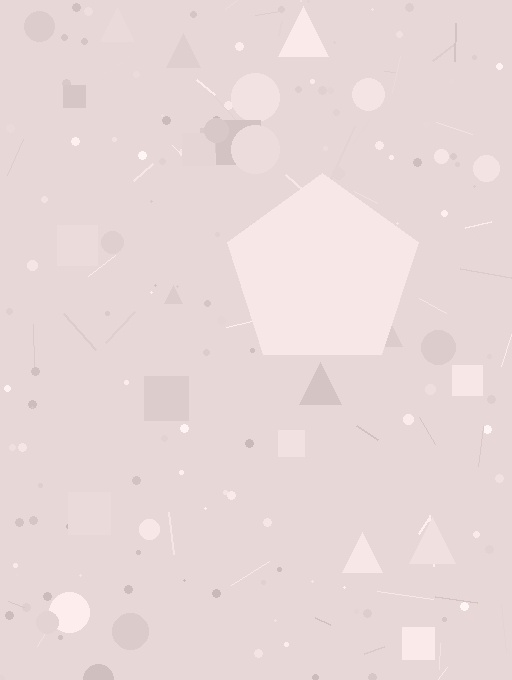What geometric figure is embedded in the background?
A pentagon is embedded in the background.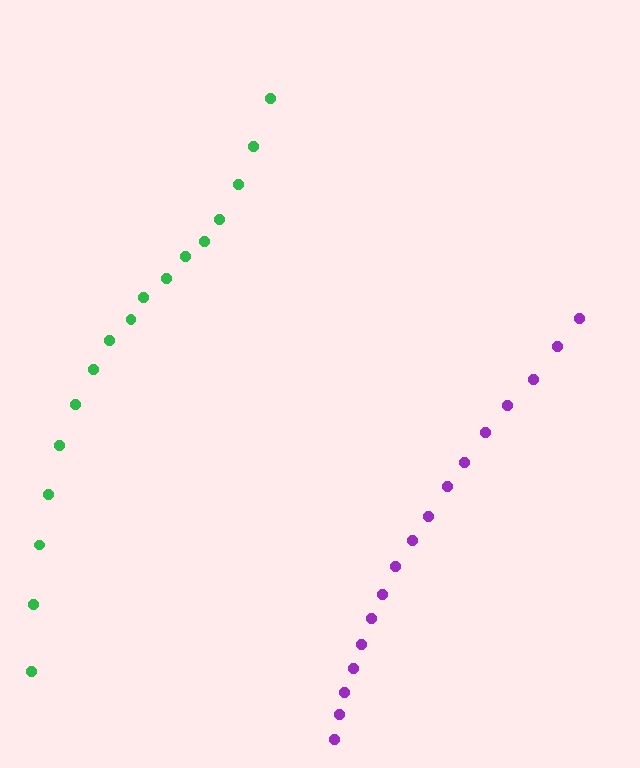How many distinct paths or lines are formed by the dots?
There are 2 distinct paths.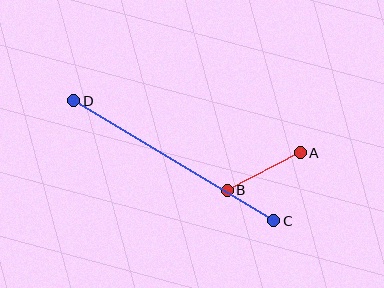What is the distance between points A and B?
The distance is approximately 82 pixels.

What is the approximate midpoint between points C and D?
The midpoint is at approximately (174, 161) pixels.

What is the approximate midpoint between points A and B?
The midpoint is at approximately (264, 171) pixels.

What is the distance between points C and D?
The distance is approximately 233 pixels.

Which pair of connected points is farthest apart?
Points C and D are farthest apart.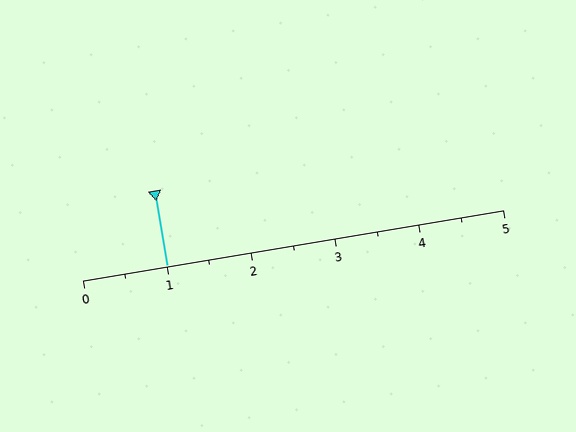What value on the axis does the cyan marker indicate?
The marker indicates approximately 1.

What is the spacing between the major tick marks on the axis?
The major ticks are spaced 1 apart.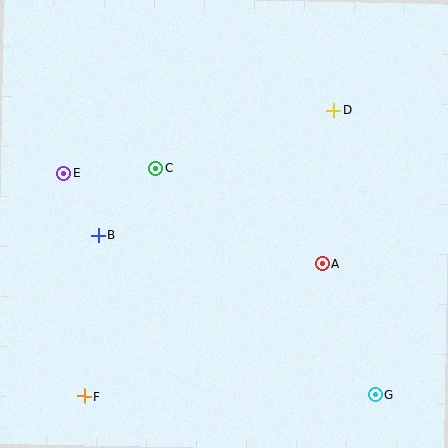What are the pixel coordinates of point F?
Point F is at (84, 396).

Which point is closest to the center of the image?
Point C at (156, 168) is closest to the center.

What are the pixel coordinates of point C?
Point C is at (156, 168).